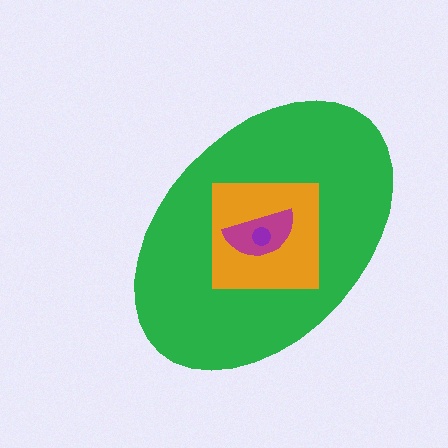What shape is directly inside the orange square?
The magenta semicircle.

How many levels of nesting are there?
4.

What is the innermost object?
The purple circle.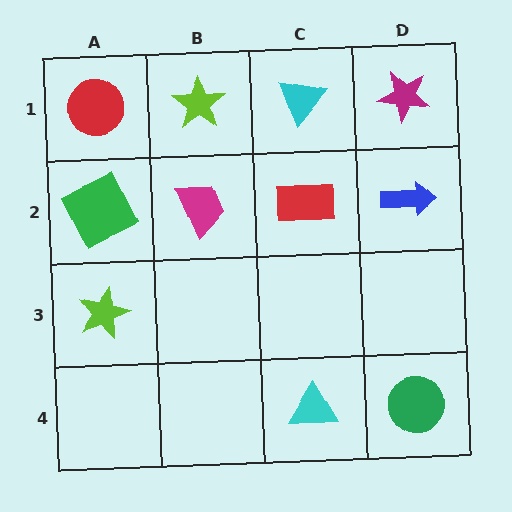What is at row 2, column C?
A red rectangle.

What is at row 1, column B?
A lime star.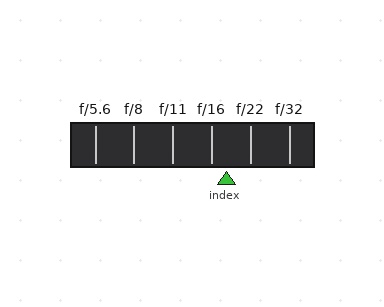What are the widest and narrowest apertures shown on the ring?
The widest aperture shown is f/5.6 and the narrowest is f/32.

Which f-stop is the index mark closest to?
The index mark is closest to f/16.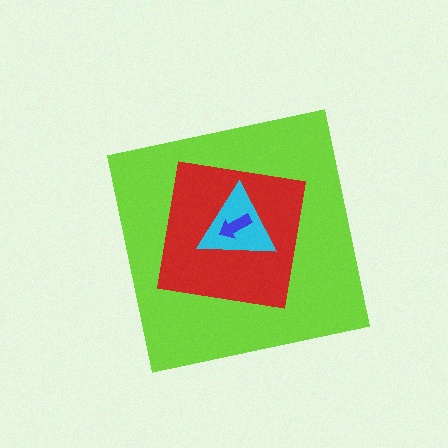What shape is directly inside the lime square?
The red square.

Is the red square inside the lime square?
Yes.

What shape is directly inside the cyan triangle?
The blue arrow.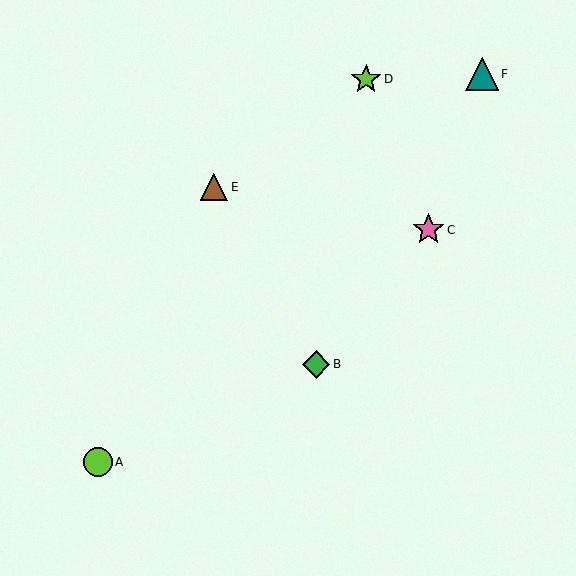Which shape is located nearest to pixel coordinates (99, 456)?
The lime circle (labeled A) at (98, 462) is nearest to that location.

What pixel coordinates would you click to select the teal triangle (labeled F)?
Click at (482, 74) to select the teal triangle F.